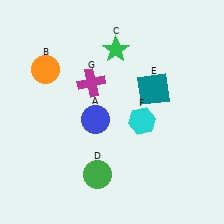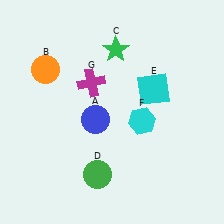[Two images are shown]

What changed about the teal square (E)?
In Image 1, E is teal. In Image 2, it changed to cyan.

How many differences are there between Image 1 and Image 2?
There is 1 difference between the two images.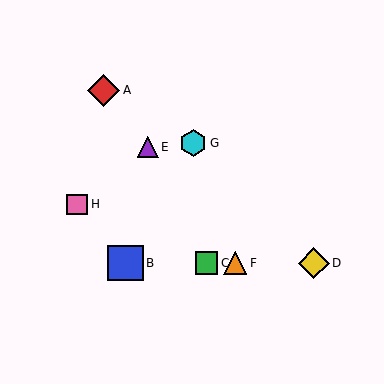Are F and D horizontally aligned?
Yes, both are at y≈263.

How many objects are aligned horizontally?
4 objects (B, C, D, F) are aligned horizontally.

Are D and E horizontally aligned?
No, D is at y≈263 and E is at y≈147.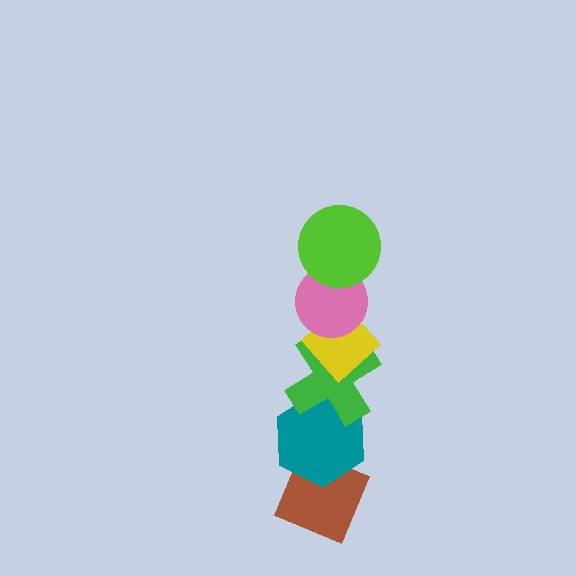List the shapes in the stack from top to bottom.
From top to bottom: the lime circle, the pink circle, the yellow diamond, the green cross, the teal hexagon, the brown diamond.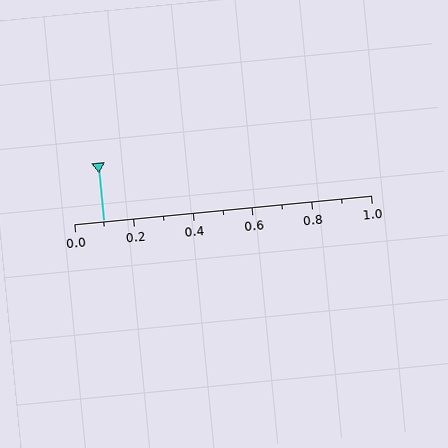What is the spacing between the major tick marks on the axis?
The major ticks are spaced 0.2 apart.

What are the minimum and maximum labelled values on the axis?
The axis runs from 0.0 to 1.0.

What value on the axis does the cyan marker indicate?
The marker indicates approximately 0.1.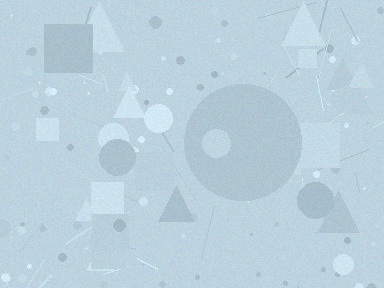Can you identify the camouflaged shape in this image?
The camouflaged shape is a circle.